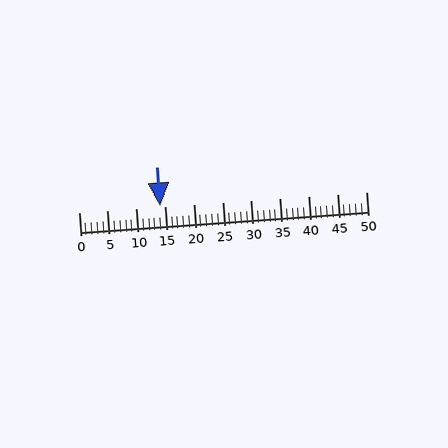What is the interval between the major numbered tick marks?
The major tick marks are spaced 5 units apart.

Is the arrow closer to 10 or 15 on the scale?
The arrow is closer to 15.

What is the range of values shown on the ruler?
The ruler shows values from 0 to 50.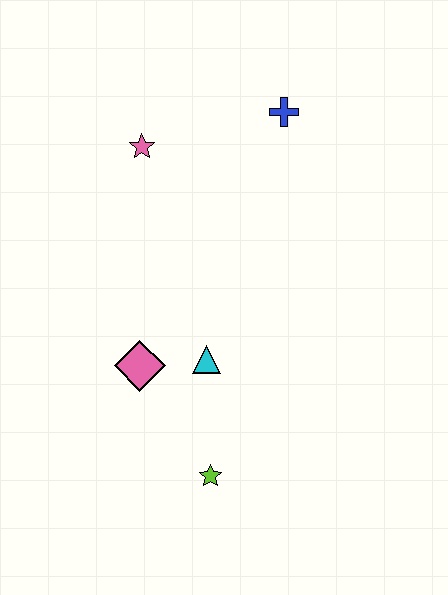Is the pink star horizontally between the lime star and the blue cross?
No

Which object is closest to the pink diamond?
The cyan triangle is closest to the pink diamond.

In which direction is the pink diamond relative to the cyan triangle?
The pink diamond is to the left of the cyan triangle.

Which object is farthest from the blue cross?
The lime star is farthest from the blue cross.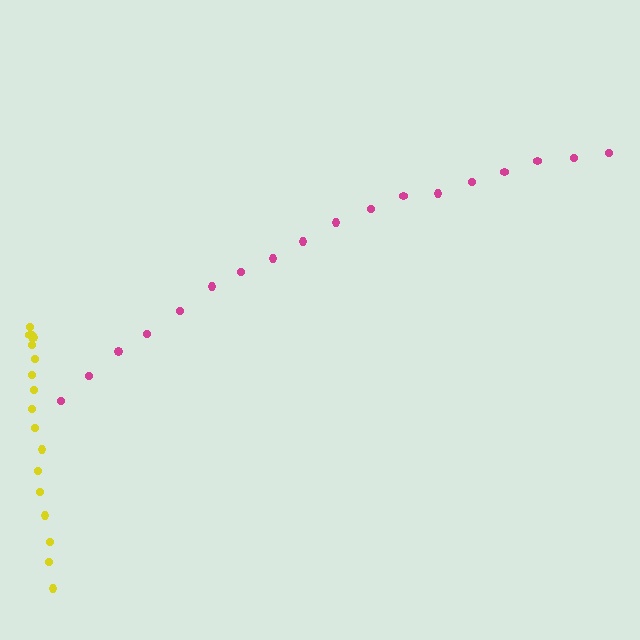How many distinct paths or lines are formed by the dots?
There are 2 distinct paths.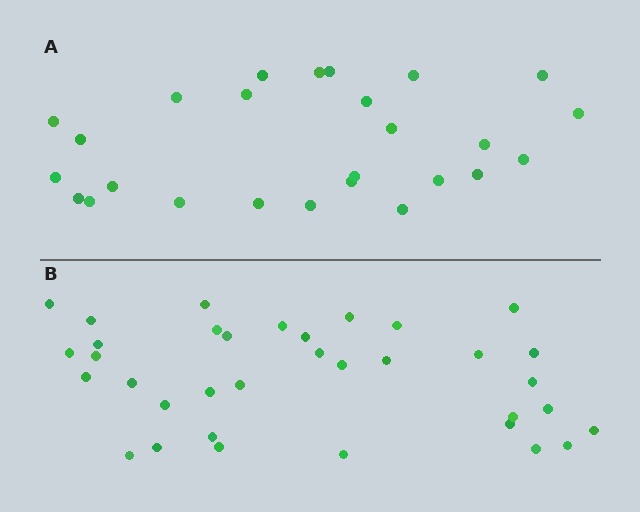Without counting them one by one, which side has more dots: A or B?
Region B (the bottom region) has more dots.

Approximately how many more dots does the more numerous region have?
Region B has roughly 8 or so more dots than region A.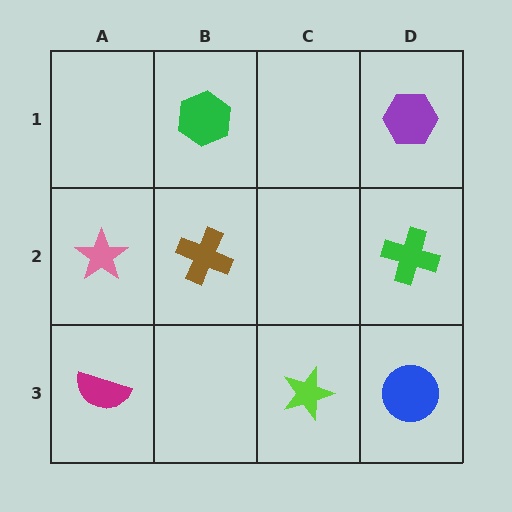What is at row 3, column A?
A magenta semicircle.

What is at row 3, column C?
A lime star.